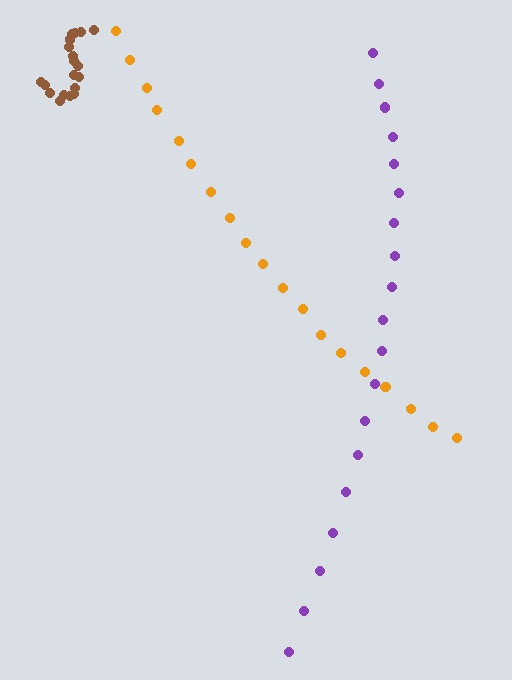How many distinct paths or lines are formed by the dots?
There are 3 distinct paths.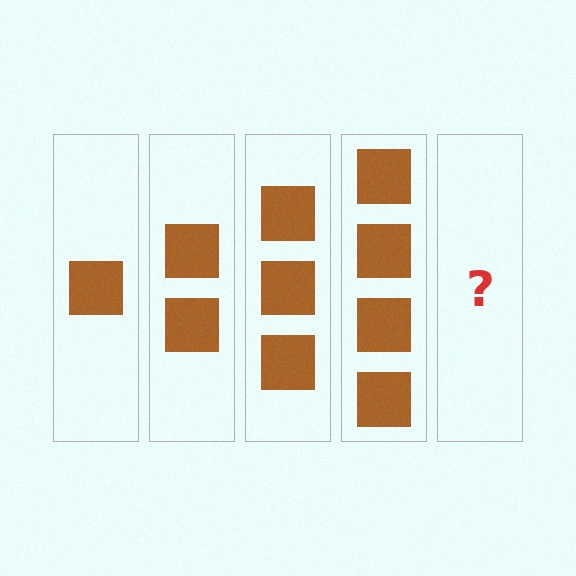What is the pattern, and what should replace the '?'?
The pattern is that each step adds one more square. The '?' should be 5 squares.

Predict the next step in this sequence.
The next step is 5 squares.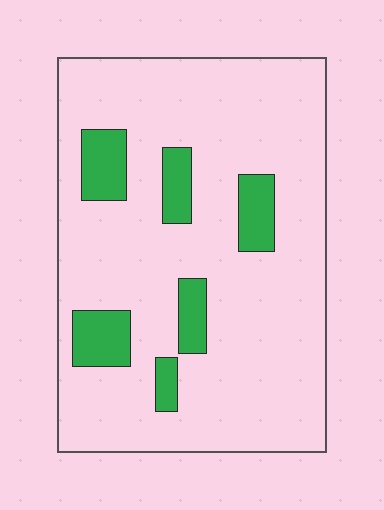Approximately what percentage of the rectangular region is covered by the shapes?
Approximately 15%.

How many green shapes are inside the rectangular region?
6.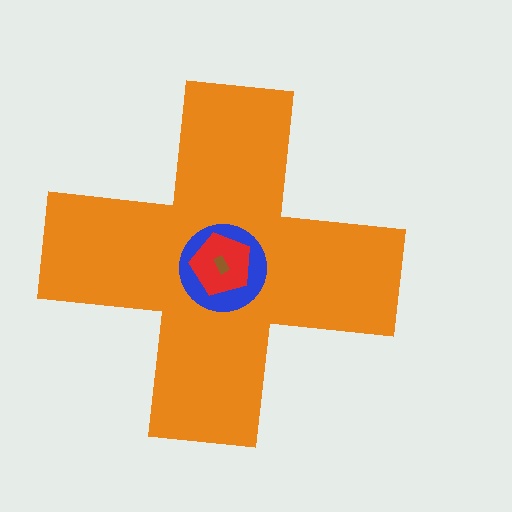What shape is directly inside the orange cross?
The blue circle.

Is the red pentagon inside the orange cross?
Yes.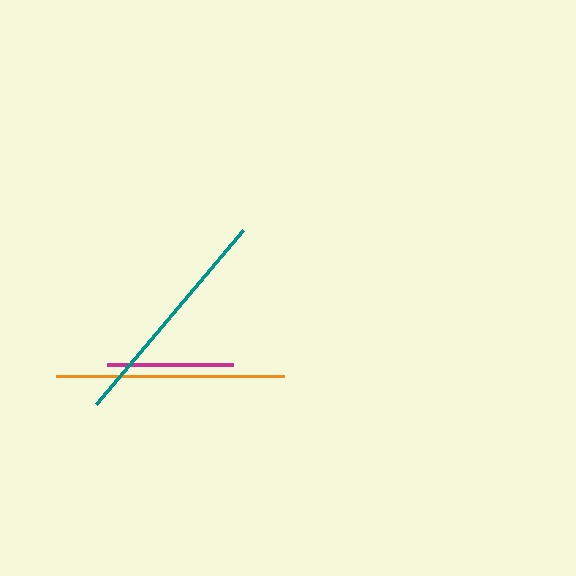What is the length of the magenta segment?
The magenta segment is approximately 126 pixels long.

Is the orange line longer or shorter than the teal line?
The orange line is longer than the teal line.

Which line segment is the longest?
The orange line is the longest at approximately 228 pixels.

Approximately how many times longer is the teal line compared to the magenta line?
The teal line is approximately 1.8 times the length of the magenta line.